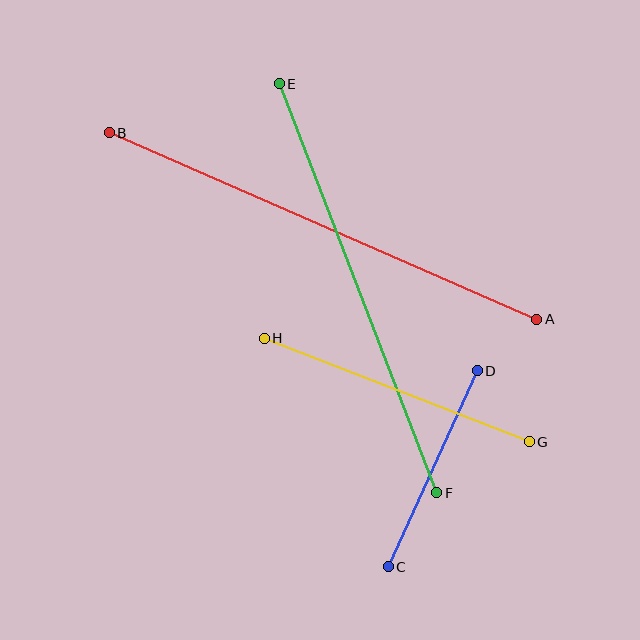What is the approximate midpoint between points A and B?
The midpoint is at approximately (323, 226) pixels.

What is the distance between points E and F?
The distance is approximately 438 pixels.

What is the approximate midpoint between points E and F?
The midpoint is at approximately (358, 288) pixels.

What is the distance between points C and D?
The distance is approximately 215 pixels.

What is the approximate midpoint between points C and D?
The midpoint is at approximately (433, 469) pixels.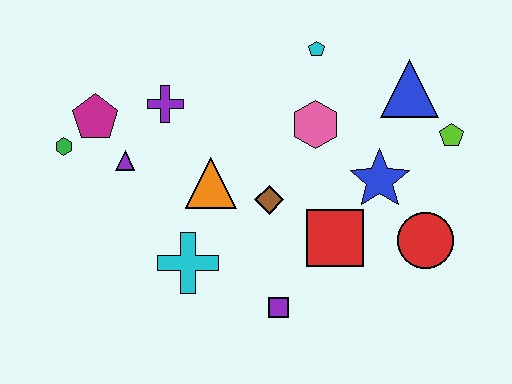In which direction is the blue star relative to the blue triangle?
The blue star is below the blue triangle.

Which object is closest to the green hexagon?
The magenta pentagon is closest to the green hexagon.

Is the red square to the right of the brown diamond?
Yes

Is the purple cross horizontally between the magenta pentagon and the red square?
Yes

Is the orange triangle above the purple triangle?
No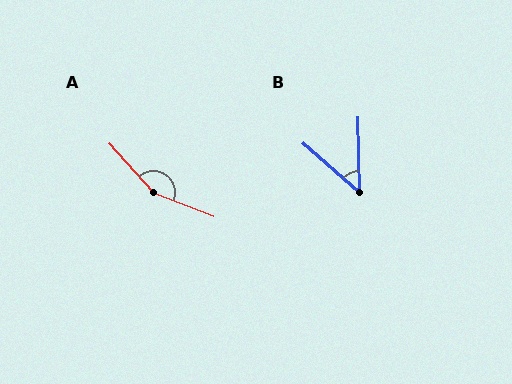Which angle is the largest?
A, at approximately 153 degrees.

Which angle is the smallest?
B, at approximately 47 degrees.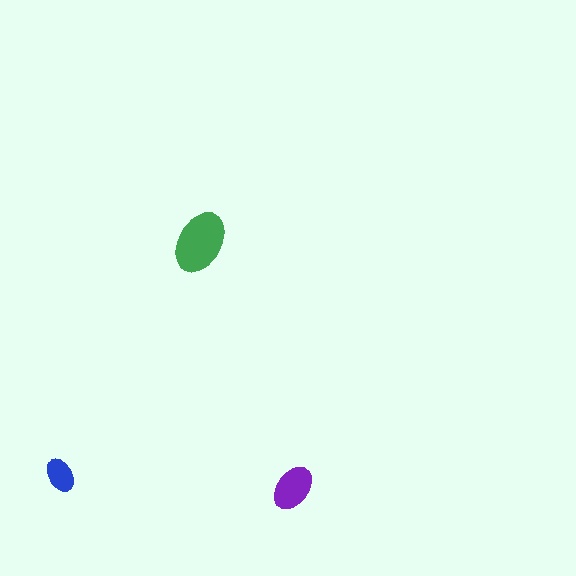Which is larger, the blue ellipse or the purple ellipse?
The purple one.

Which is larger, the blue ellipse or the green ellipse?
The green one.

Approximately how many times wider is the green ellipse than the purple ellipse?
About 1.5 times wider.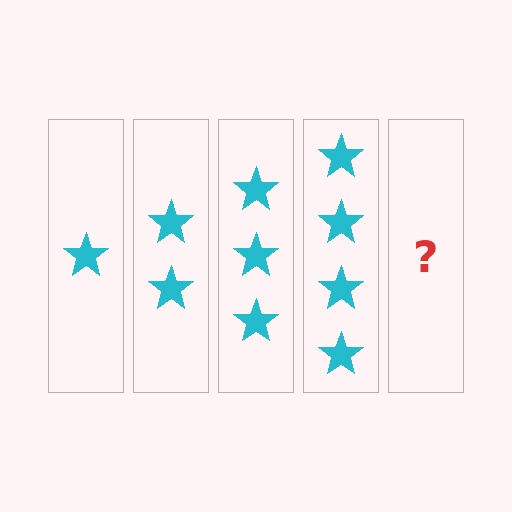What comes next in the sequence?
The next element should be 5 stars.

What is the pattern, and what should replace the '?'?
The pattern is that each step adds one more star. The '?' should be 5 stars.